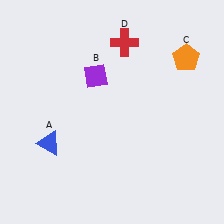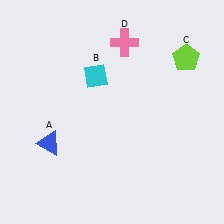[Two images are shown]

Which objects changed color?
B changed from purple to cyan. C changed from orange to lime. D changed from red to pink.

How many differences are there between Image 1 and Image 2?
There are 3 differences between the two images.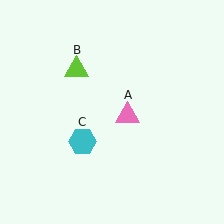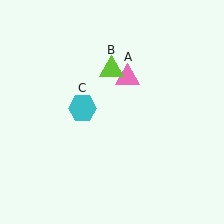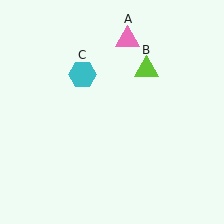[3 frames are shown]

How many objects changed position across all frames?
3 objects changed position: pink triangle (object A), lime triangle (object B), cyan hexagon (object C).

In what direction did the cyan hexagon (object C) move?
The cyan hexagon (object C) moved up.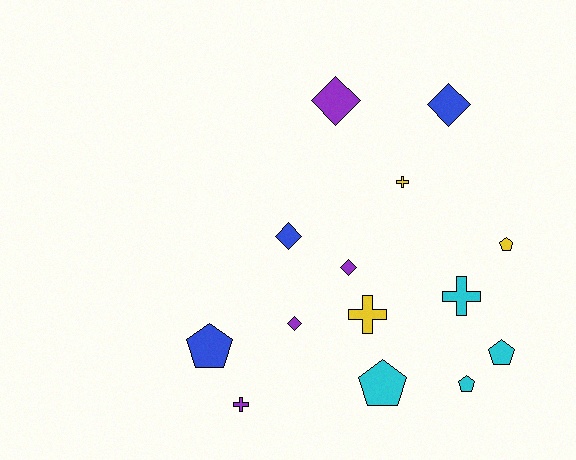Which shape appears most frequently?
Diamond, with 5 objects.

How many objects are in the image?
There are 14 objects.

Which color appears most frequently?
Purple, with 4 objects.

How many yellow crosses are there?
There are 2 yellow crosses.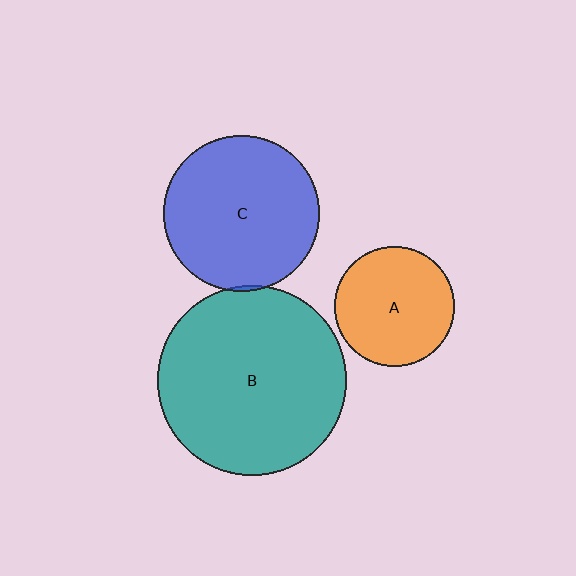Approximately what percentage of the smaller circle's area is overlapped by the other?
Approximately 5%.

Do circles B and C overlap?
Yes.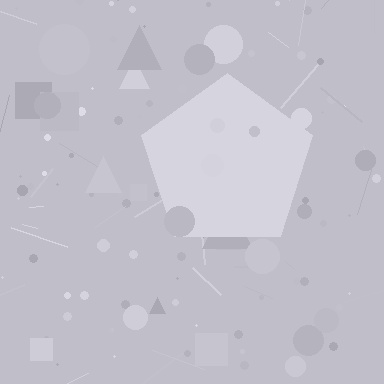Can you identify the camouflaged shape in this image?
The camouflaged shape is a pentagon.